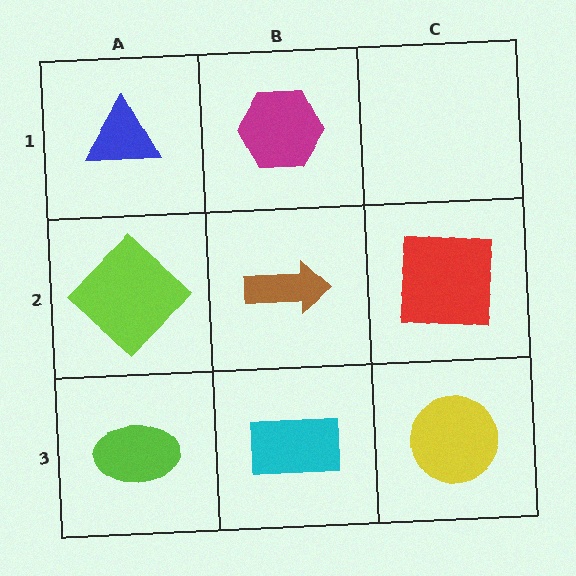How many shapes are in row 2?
3 shapes.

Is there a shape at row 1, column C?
No, that cell is empty.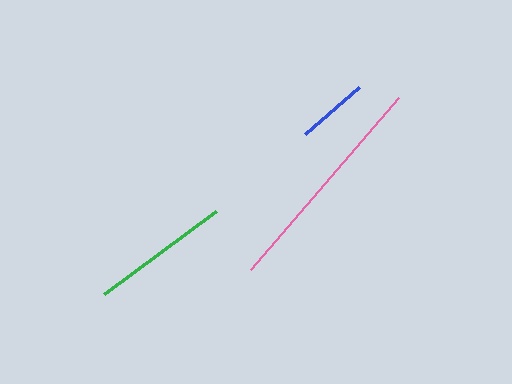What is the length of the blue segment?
The blue segment is approximately 72 pixels long.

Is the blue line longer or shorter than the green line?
The green line is longer than the blue line.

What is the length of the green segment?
The green segment is approximately 140 pixels long.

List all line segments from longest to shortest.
From longest to shortest: pink, green, blue.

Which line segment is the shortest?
The blue line is the shortest at approximately 72 pixels.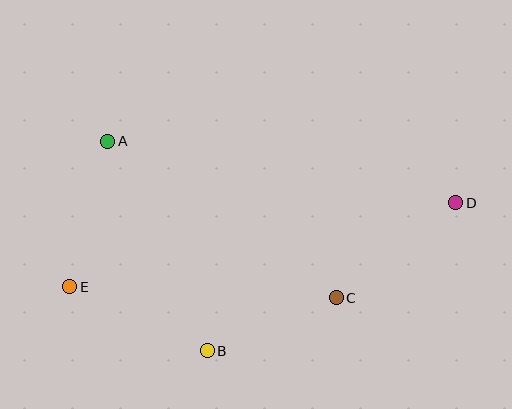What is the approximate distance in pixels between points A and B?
The distance between A and B is approximately 232 pixels.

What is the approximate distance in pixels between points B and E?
The distance between B and E is approximately 152 pixels.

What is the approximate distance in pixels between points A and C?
The distance between A and C is approximately 277 pixels.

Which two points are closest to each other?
Points B and C are closest to each other.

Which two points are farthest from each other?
Points D and E are farthest from each other.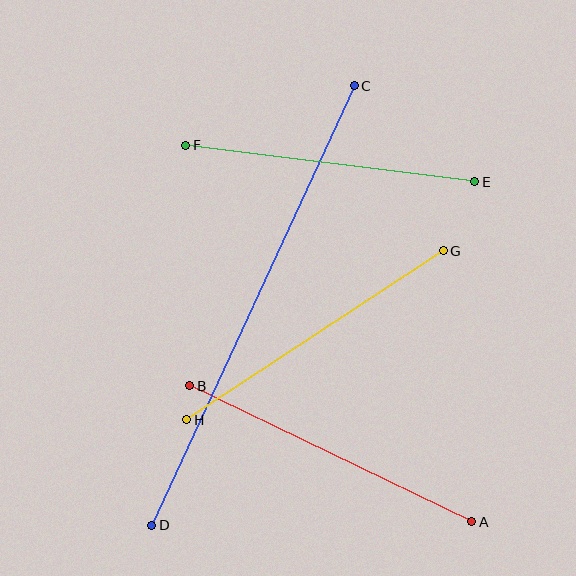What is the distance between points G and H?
The distance is approximately 307 pixels.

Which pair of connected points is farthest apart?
Points C and D are farthest apart.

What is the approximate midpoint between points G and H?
The midpoint is at approximately (315, 335) pixels.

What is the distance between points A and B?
The distance is approximately 313 pixels.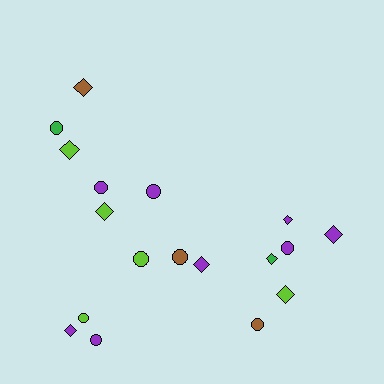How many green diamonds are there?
There is 1 green diamond.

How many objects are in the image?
There are 18 objects.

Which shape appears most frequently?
Diamond, with 9 objects.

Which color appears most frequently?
Purple, with 8 objects.